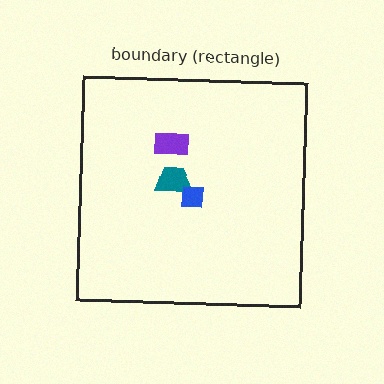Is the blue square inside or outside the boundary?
Inside.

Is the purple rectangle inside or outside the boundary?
Inside.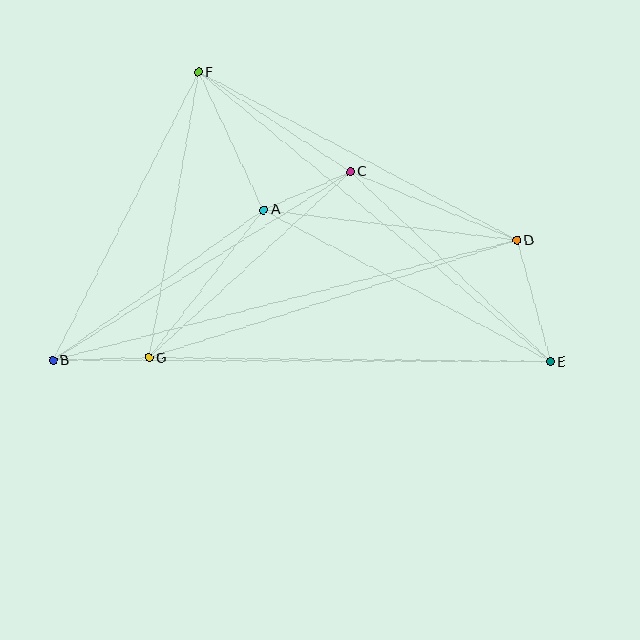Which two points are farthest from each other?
Points B and E are farthest from each other.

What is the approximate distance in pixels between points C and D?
The distance between C and D is approximately 180 pixels.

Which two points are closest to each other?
Points A and C are closest to each other.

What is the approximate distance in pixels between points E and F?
The distance between E and F is approximately 456 pixels.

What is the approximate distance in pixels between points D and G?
The distance between D and G is approximately 387 pixels.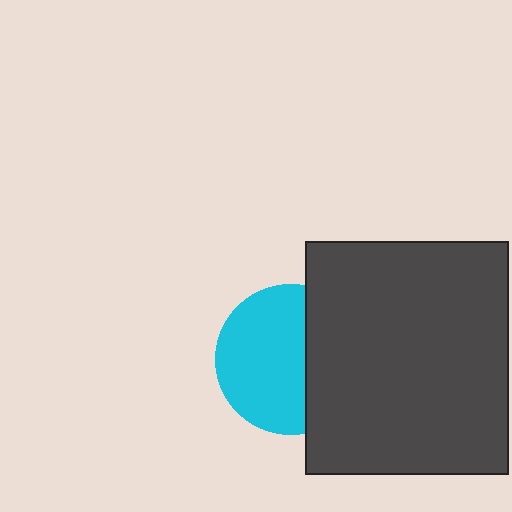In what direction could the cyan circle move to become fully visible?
The cyan circle could move left. That would shift it out from behind the dark gray rectangle entirely.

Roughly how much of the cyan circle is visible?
About half of it is visible (roughly 62%).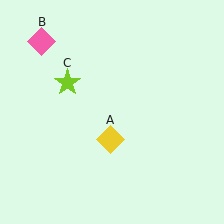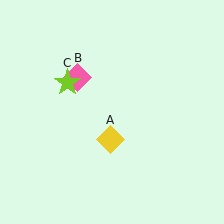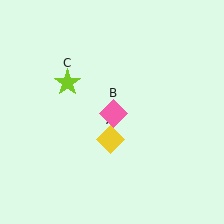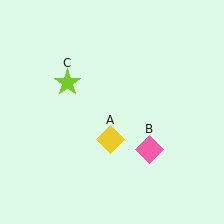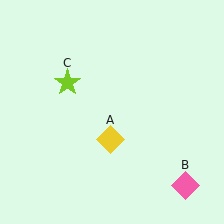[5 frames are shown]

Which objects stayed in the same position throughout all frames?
Yellow diamond (object A) and lime star (object C) remained stationary.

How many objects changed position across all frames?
1 object changed position: pink diamond (object B).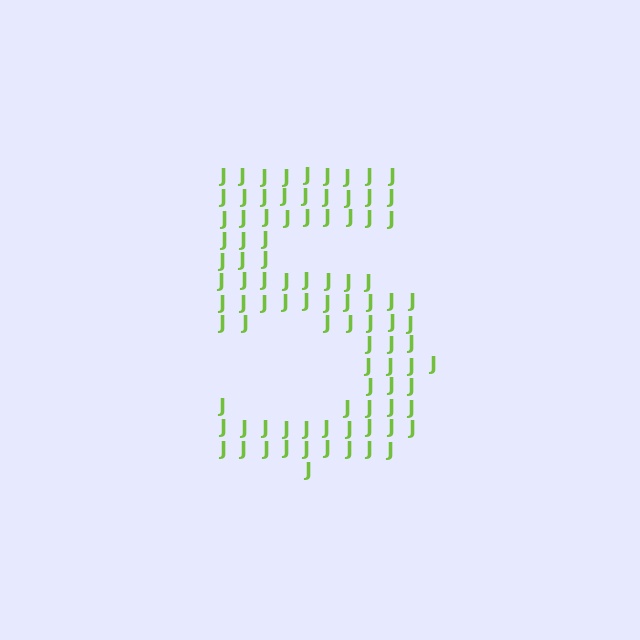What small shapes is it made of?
It is made of small letter J's.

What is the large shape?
The large shape is the digit 5.